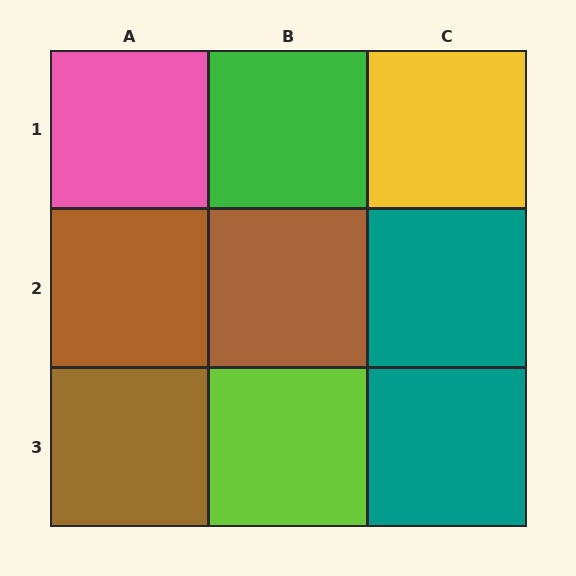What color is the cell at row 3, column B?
Lime.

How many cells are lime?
1 cell is lime.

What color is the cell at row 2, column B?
Brown.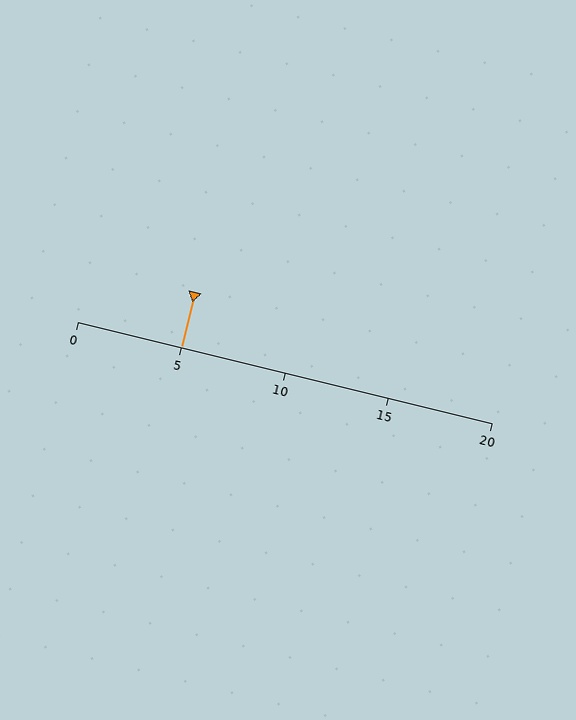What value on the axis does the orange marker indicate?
The marker indicates approximately 5.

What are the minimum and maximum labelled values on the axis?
The axis runs from 0 to 20.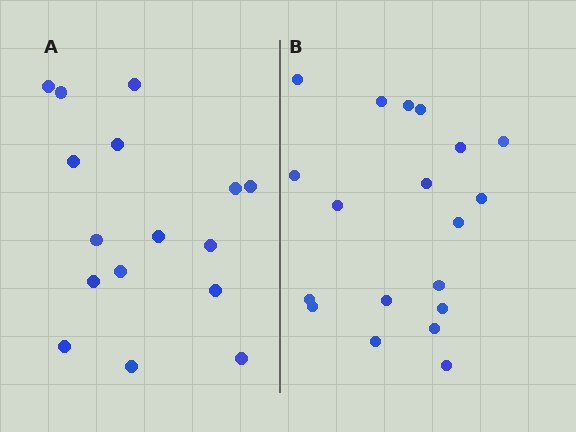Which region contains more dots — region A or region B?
Region B (the right region) has more dots.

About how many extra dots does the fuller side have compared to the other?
Region B has just a few more — roughly 2 or 3 more dots than region A.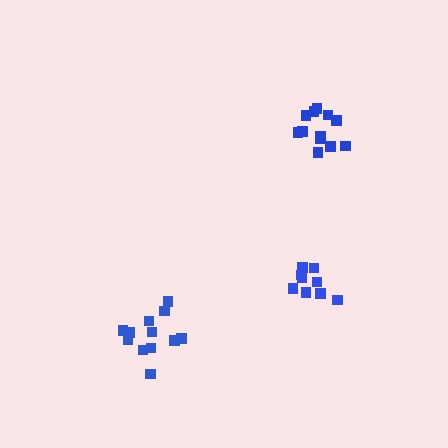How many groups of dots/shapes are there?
There are 3 groups.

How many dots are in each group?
Group 1: 9 dots, Group 2: 12 dots, Group 3: 12 dots (33 total).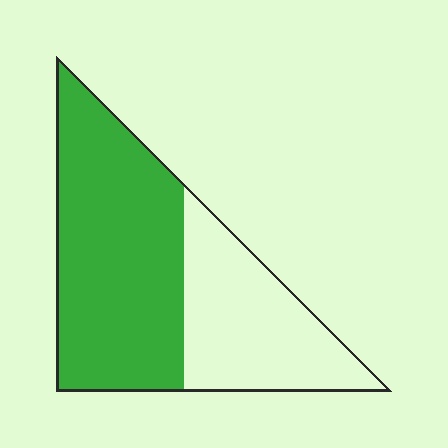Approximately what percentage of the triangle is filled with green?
Approximately 60%.